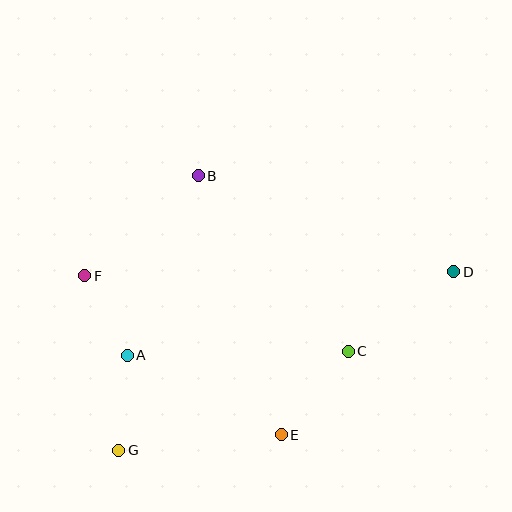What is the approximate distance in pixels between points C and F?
The distance between C and F is approximately 274 pixels.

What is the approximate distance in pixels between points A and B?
The distance between A and B is approximately 193 pixels.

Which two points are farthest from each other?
Points D and G are farthest from each other.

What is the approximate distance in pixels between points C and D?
The distance between C and D is approximately 132 pixels.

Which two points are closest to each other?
Points A and F are closest to each other.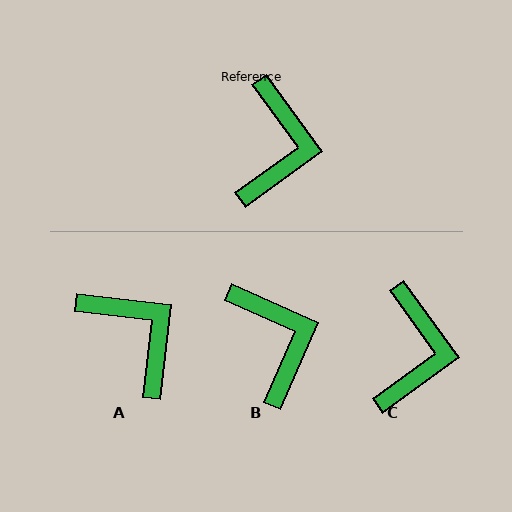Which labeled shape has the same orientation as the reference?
C.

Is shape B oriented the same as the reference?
No, it is off by about 30 degrees.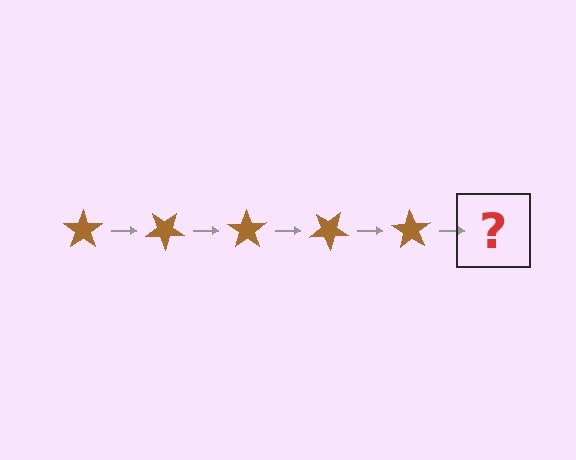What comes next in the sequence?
The next element should be a brown star rotated 175 degrees.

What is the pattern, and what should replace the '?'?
The pattern is that the star rotates 35 degrees each step. The '?' should be a brown star rotated 175 degrees.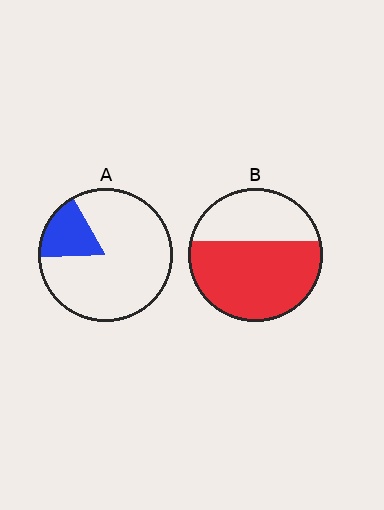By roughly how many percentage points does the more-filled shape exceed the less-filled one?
By roughly 45 percentage points (B over A).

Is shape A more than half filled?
No.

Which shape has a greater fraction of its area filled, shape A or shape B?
Shape B.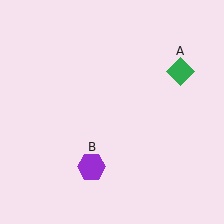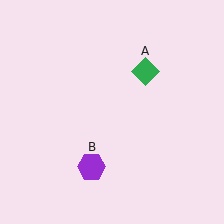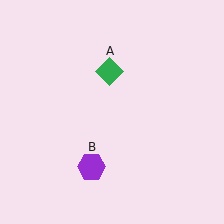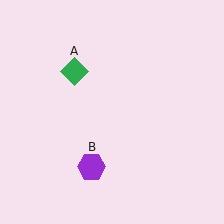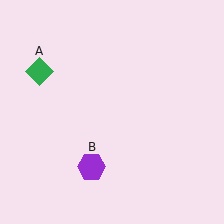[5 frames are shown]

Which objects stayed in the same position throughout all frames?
Purple hexagon (object B) remained stationary.